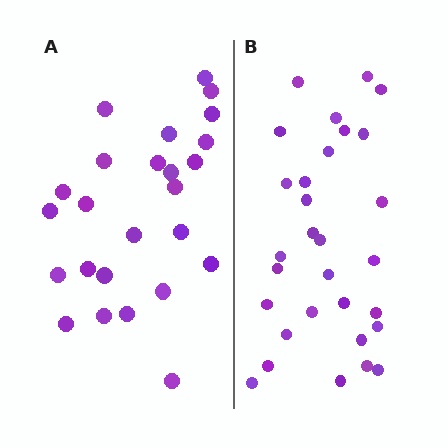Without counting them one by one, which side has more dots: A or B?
Region B (the right region) has more dots.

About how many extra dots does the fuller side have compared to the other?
Region B has about 5 more dots than region A.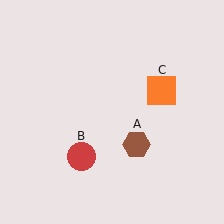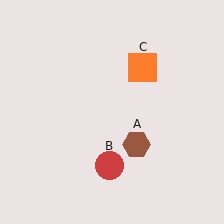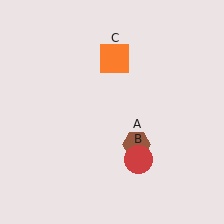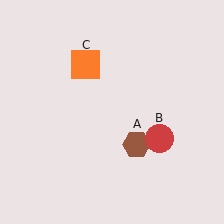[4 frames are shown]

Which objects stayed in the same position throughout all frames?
Brown hexagon (object A) remained stationary.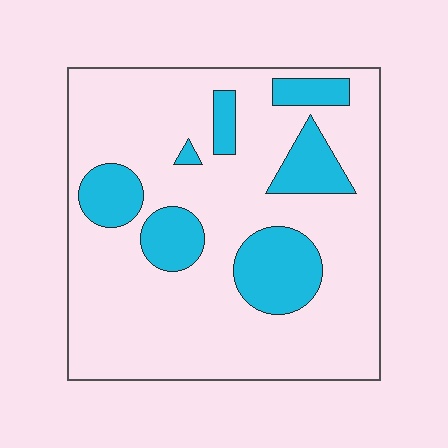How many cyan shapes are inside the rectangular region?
7.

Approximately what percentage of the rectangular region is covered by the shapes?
Approximately 20%.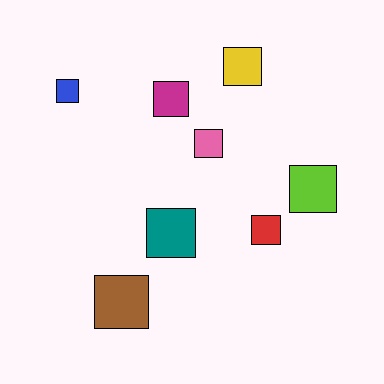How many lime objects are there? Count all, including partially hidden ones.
There is 1 lime object.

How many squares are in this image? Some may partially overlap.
There are 8 squares.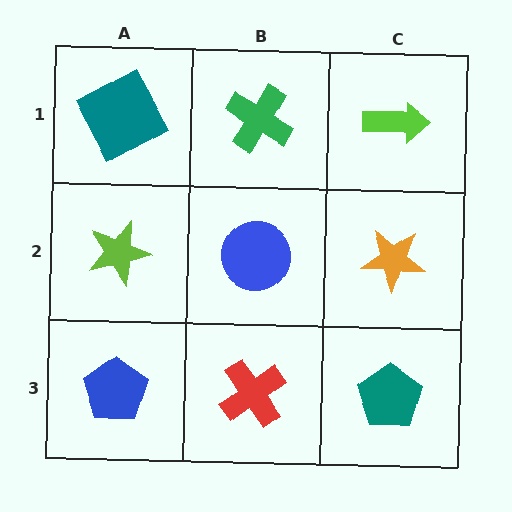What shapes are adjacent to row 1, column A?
A lime star (row 2, column A), a green cross (row 1, column B).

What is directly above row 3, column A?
A lime star.